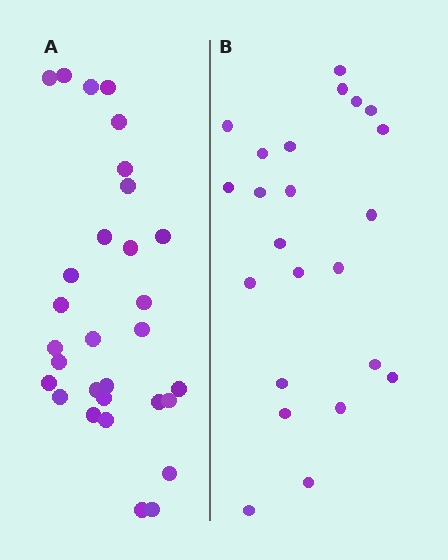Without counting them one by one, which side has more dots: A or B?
Region A (the left region) has more dots.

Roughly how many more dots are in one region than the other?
Region A has roughly 8 or so more dots than region B.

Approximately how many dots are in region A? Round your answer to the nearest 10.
About 30 dots.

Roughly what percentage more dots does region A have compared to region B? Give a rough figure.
About 30% more.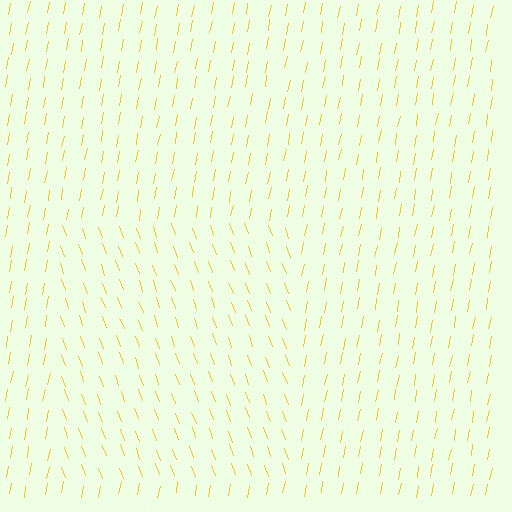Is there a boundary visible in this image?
Yes, there is a texture boundary formed by a change in line orientation.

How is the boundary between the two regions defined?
The boundary is defined purely by a change in line orientation (approximately 31 degrees difference). All lines are the same color and thickness.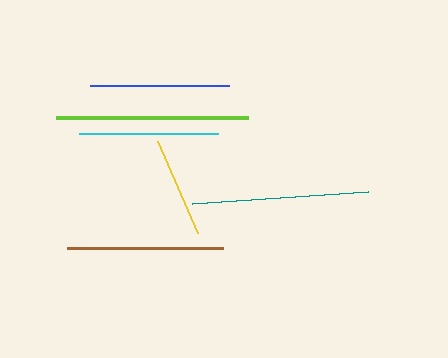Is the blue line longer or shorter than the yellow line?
The blue line is longer than the yellow line.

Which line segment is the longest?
The lime line is the longest at approximately 192 pixels.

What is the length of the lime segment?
The lime segment is approximately 192 pixels long.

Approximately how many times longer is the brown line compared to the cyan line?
The brown line is approximately 1.1 times the length of the cyan line.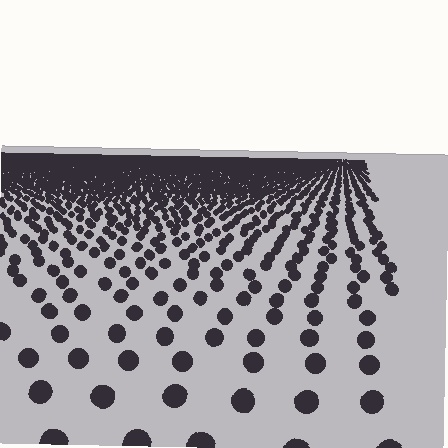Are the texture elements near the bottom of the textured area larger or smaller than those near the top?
Larger. Near the bottom, elements are closer to the viewer and appear at a bigger on-screen size.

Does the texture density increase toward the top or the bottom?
Density increases toward the top.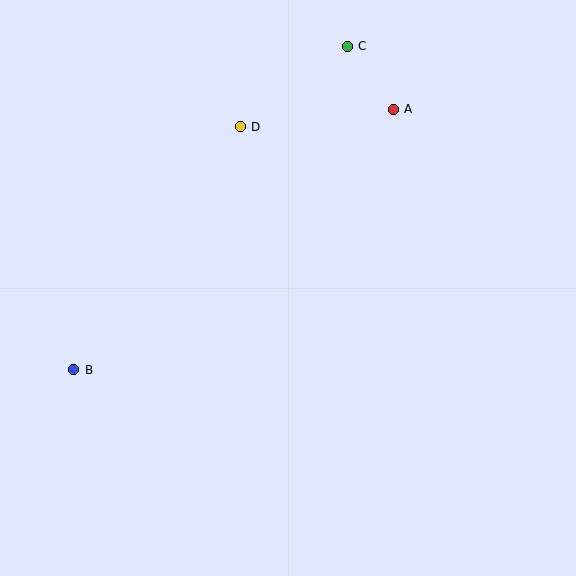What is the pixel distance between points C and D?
The distance between C and D is 134 pixels.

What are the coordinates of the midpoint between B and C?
The midpoint between B and C is at (210, 208).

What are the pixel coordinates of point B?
Point B is at (74, 370).